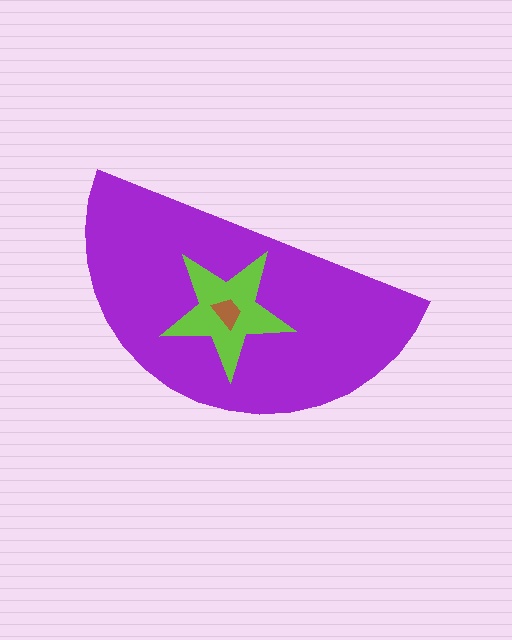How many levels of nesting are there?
3.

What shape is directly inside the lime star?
The brown trapezoid.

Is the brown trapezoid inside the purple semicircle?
Yes.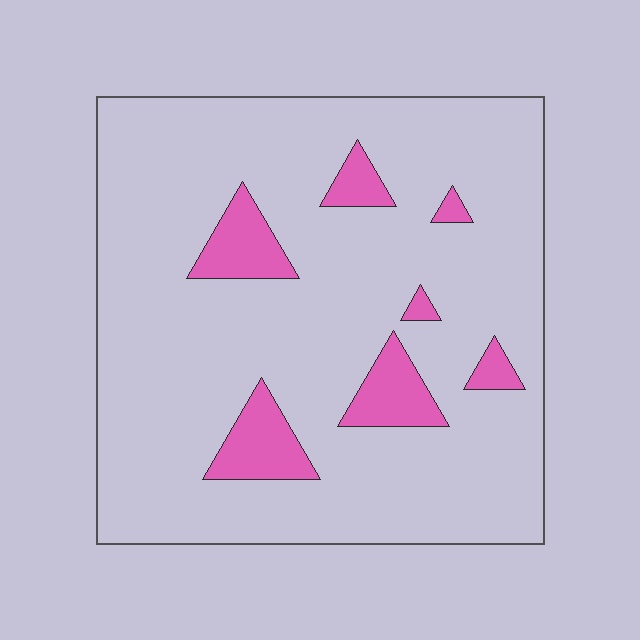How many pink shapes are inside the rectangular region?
7.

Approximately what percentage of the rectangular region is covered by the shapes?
Approximately 10%.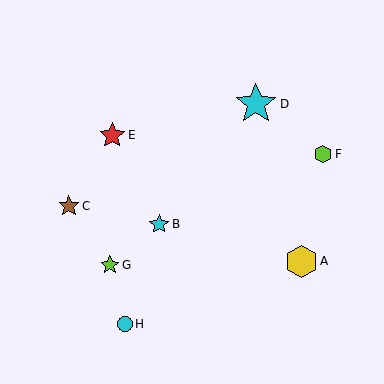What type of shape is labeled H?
Shape H is a cyan circle.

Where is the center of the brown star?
The center of the brown star is at (69, 206).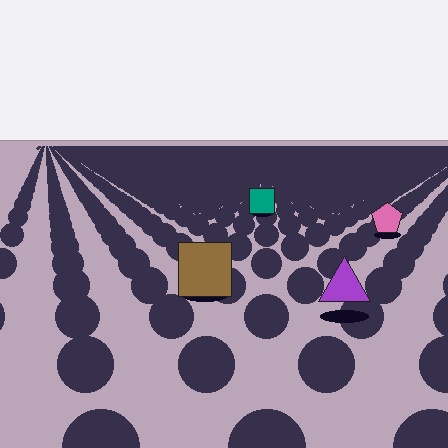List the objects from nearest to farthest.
From nearest to farthest: the purple triangle, the brown square, the pink pentagon, the teal square.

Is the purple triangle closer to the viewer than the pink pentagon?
Yes. The purple triangle is closer — you can tell from the texture gradient: the ground texture is coarser near it.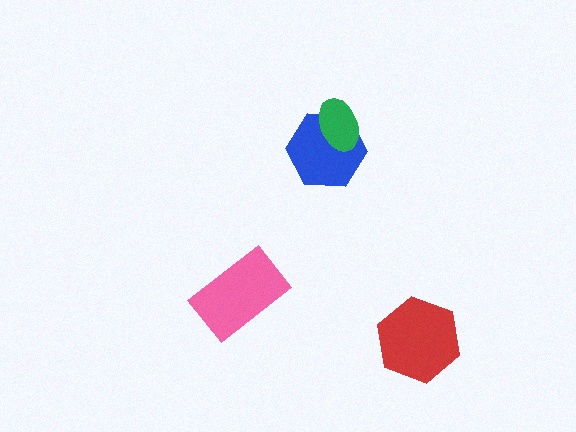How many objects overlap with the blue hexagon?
1 object overlaps with the blue hexagon.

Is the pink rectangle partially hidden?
No, no other shape covers it.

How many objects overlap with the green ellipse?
1 object overlaps with the green ellipse.